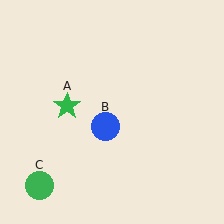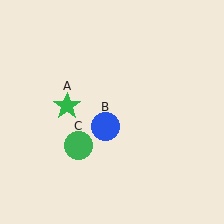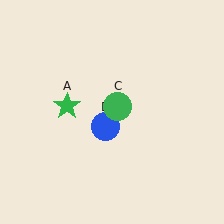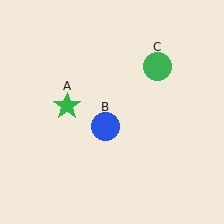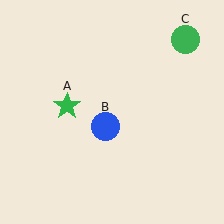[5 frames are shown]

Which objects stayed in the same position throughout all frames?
Green star (object A) and blue circle (object B) remained stationary.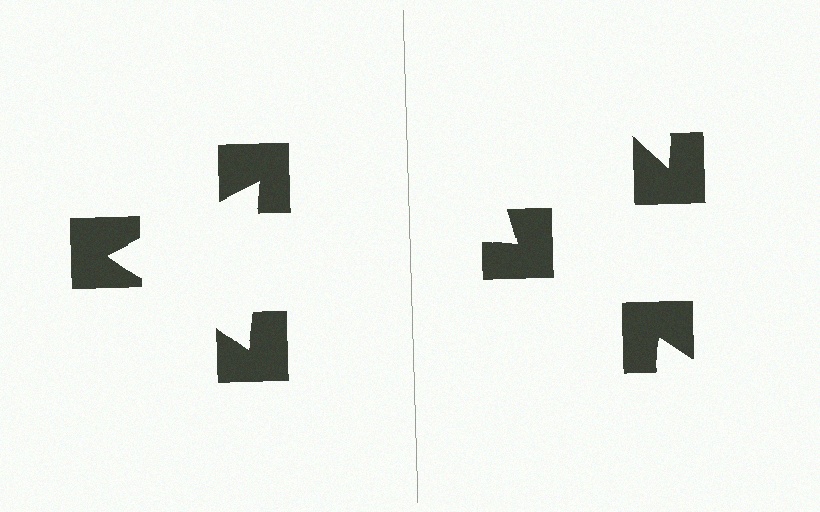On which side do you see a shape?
An illusory triangle appears on the left side. On the right side the wedge cuts are rotated, so no coherent shape forms.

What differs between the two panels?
The notched squares are positioned identically on both sides; only the wedge orientations differ. On the left they align to a triangle; on the right they are misaligned.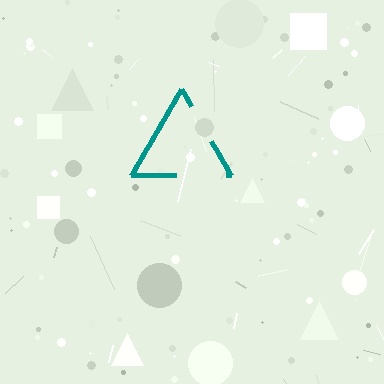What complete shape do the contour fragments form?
The contour fragments form a triangle.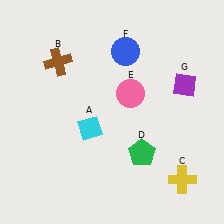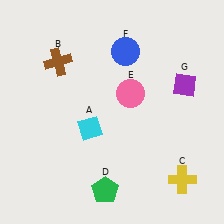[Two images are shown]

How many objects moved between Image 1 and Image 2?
1 object moved between the two images.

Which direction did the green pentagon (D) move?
The green pentagon (D) moved down.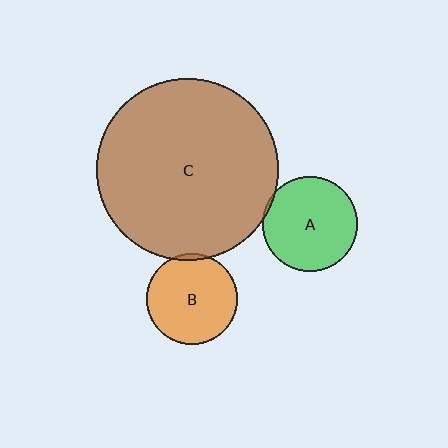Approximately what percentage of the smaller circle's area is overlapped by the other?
Approximately 5%.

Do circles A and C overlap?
Yes.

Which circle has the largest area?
Circle C (brown).